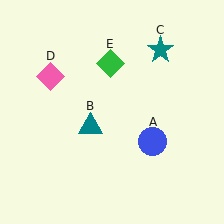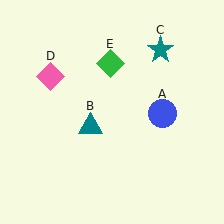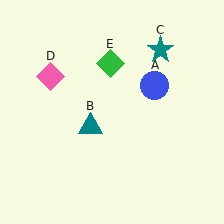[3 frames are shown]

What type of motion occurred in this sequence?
The blue circle (object A) rotated counterclockwise around the center of the scene.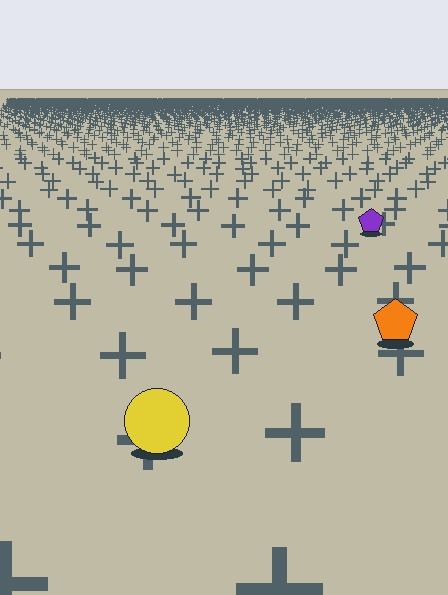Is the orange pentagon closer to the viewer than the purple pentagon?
Yes. The orange pentagon is closer — you can tell from the texture gradient: the ground texture is coarser near it.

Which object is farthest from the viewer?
The purple pentagon is farthest from the viewer. It appears smaller and the ground texture around it is denser.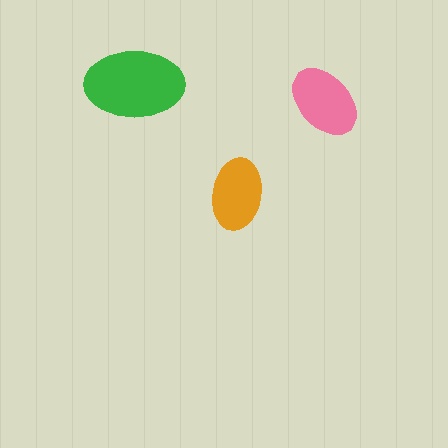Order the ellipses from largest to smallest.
the green one, the pink one, the orange one.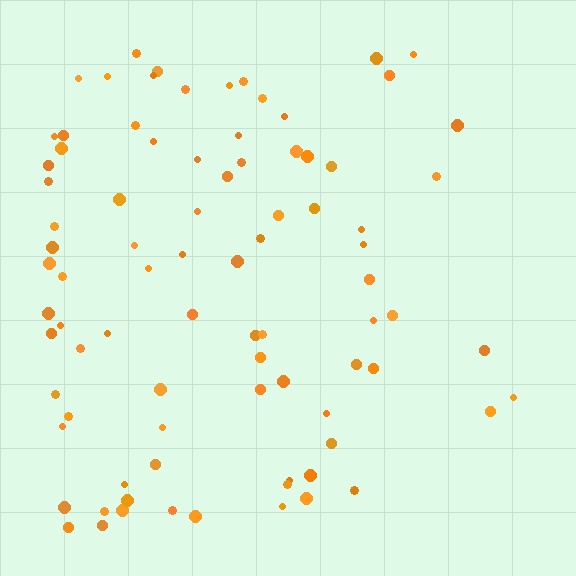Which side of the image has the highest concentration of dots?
The left.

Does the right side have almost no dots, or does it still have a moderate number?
Still a moderate number, just noticeably fewer than the left.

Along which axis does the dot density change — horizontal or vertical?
Horizontal.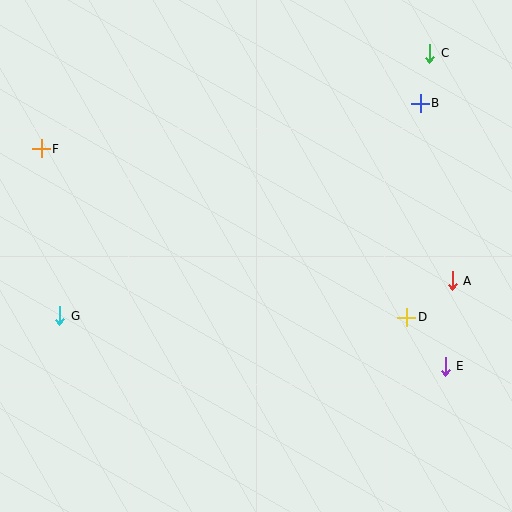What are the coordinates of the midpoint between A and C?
The midpoint between A and C is at (441, 167).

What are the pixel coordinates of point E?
Point E is at (445, 366).